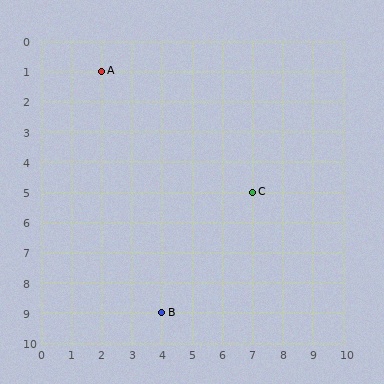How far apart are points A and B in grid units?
Points A and B are 2 columns and 8 rows apart (about 8.2 grid units diagonally).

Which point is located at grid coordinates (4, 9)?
Point B is at (4, 9).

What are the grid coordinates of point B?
Point B is at grid coordinates (4, 9).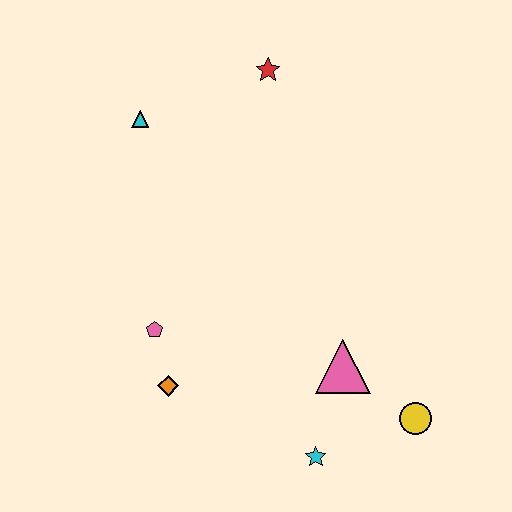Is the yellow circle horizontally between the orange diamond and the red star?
No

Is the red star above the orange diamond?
Yes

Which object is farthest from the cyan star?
The red star is farthest from the cyan star.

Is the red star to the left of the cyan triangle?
No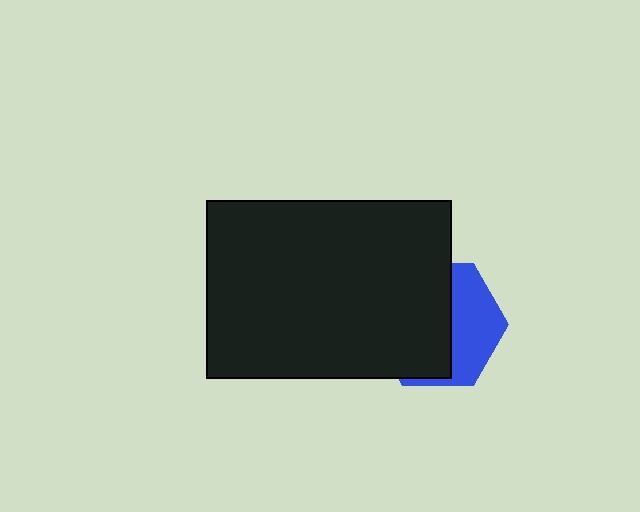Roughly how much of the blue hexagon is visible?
A small part of it is visible (roughly 40%).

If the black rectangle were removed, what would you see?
You would see the complete blue hexagon.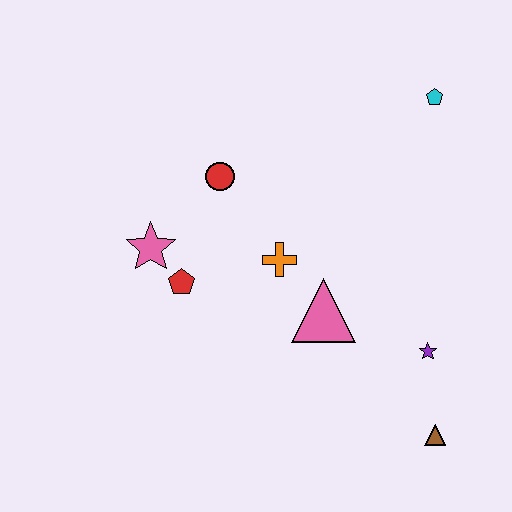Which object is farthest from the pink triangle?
The cyan pentagon is farthest from the pink triangle.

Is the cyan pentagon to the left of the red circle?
No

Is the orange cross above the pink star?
No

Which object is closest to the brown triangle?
The purple star is closest to the brown triangle.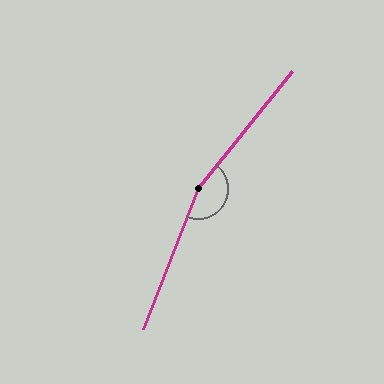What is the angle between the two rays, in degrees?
Approximately 163 degrees.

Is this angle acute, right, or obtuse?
It is obtuse.